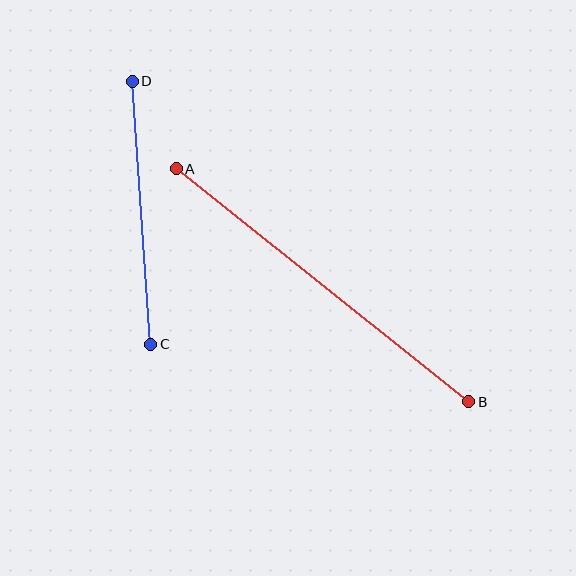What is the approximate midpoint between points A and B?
The midpoint is at approximately (323, 285) pixels.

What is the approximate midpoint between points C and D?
The midpoint is at approximately (141, 213) pixels.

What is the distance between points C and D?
The distance is approximately 264 pixels.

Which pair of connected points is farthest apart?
Points A and B are farthest apart.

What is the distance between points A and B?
The distance is approximately 374 pixels.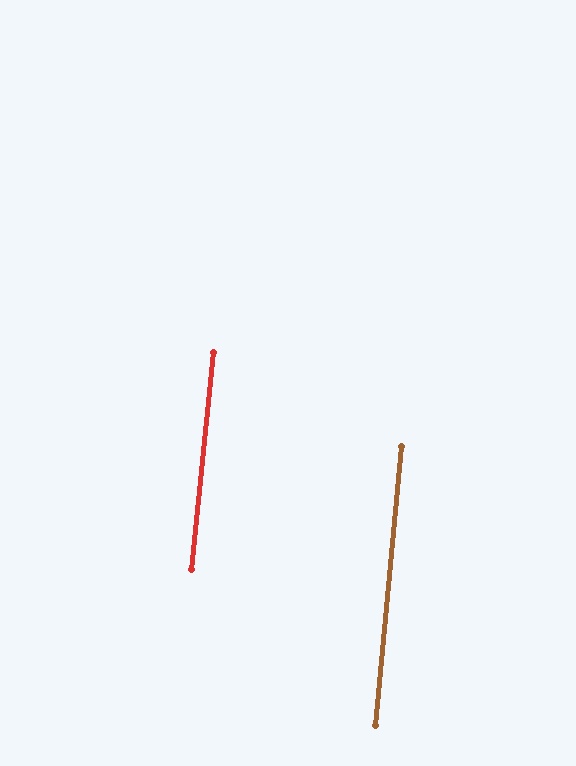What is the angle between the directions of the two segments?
Approximately 0 degrees.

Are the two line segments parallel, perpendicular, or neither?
Parallel — their directions differ by only 0.3°.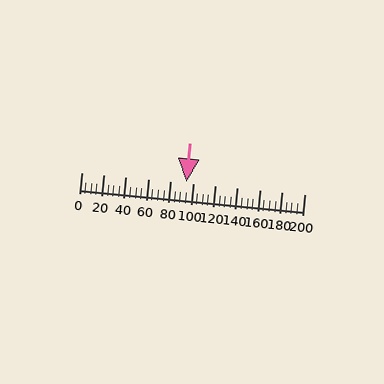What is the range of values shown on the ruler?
The ruler shows values from 0 to 200.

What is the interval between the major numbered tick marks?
The major tick marks are spaced 20 units apart.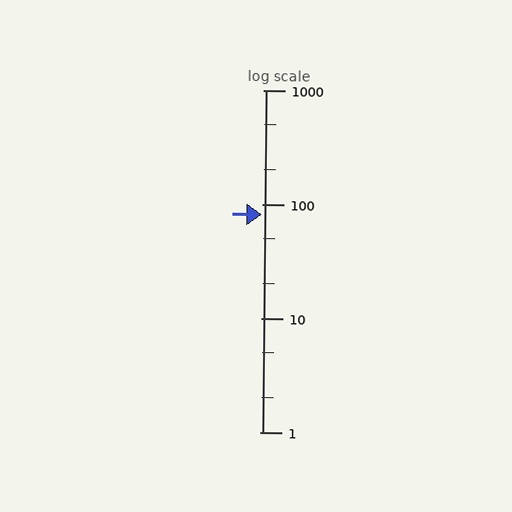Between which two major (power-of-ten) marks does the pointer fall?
The pointer is between 10 and 100.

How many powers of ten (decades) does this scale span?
The scale spans 3 decades, from 1 to 1000.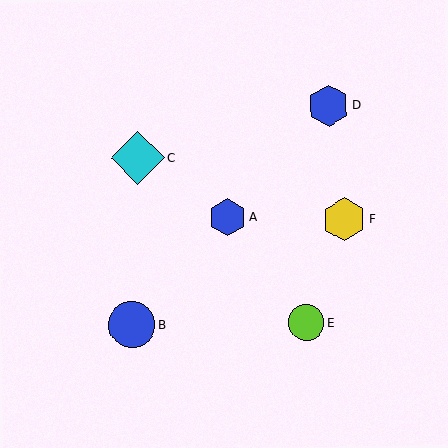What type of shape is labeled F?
Shape F is a yellow hexagon.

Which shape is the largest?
The cyan diamond (labeled C) is the largest.